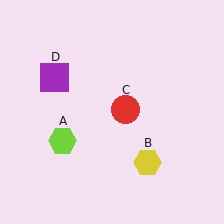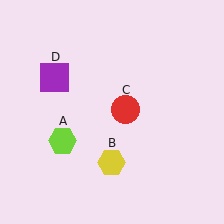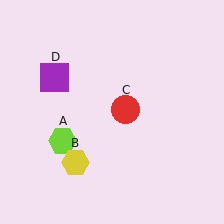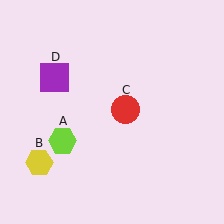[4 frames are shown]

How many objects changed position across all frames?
1 object changed position: yellow hexagon (object B).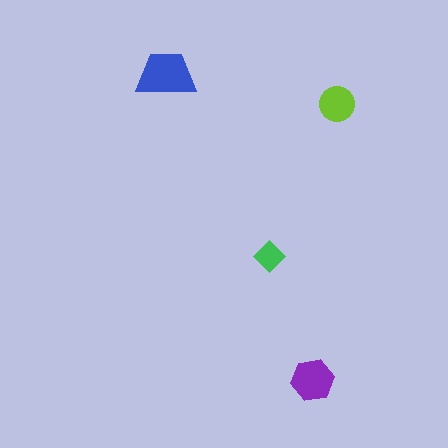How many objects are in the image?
There are 4 objects in the image.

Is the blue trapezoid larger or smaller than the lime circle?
Larger.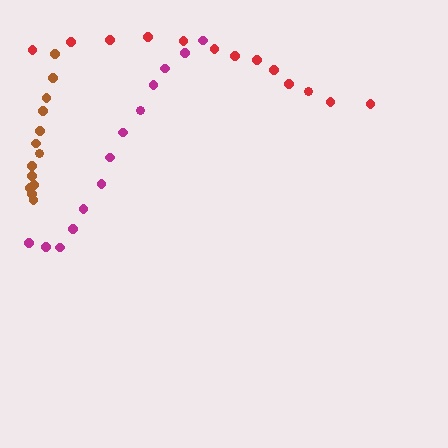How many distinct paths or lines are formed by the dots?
There are 3 distinct paths.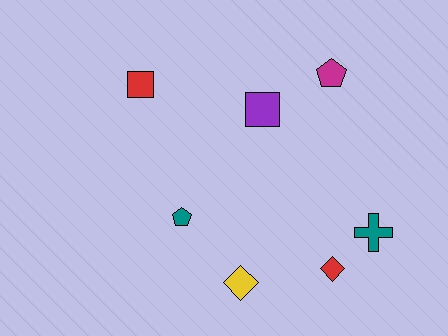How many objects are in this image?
There are 7 objects.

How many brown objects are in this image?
There are no brown objects.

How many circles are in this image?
There are no circles.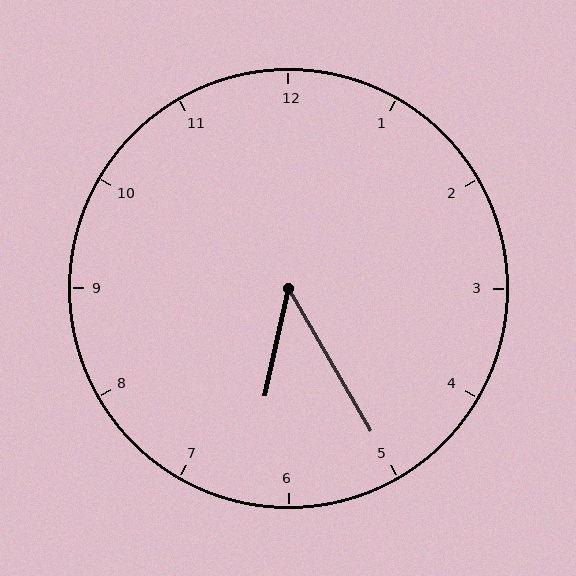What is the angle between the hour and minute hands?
Approximately 42 degrees.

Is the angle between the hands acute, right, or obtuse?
It is acute.